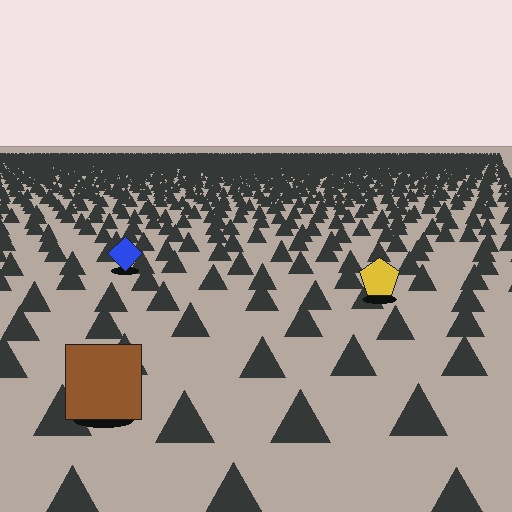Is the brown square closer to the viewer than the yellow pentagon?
Yes. The brown square is closer — you can tell from the texture gradient: the ground texture is coarser near it.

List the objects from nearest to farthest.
From nearest to farthest: the brown square, the yellow pentagon, the blue diamond.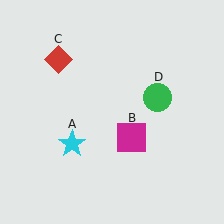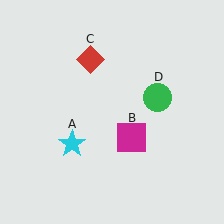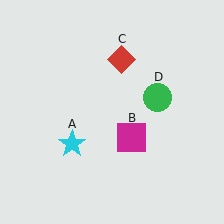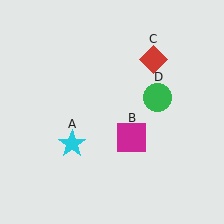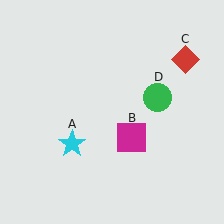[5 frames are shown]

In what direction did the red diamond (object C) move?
The red diamond (object C) moved right.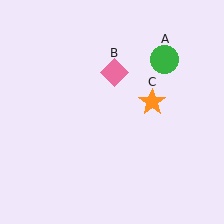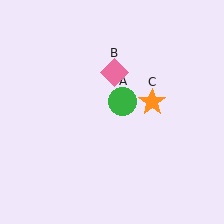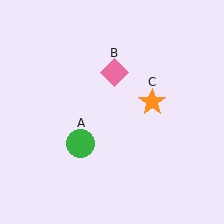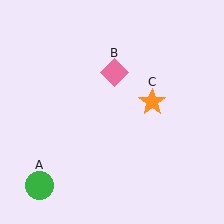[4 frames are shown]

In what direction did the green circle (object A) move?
The green circle (object A) moved down and to the left.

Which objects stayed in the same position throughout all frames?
Pink diamond (object B) and orange star (object C) remained stationary.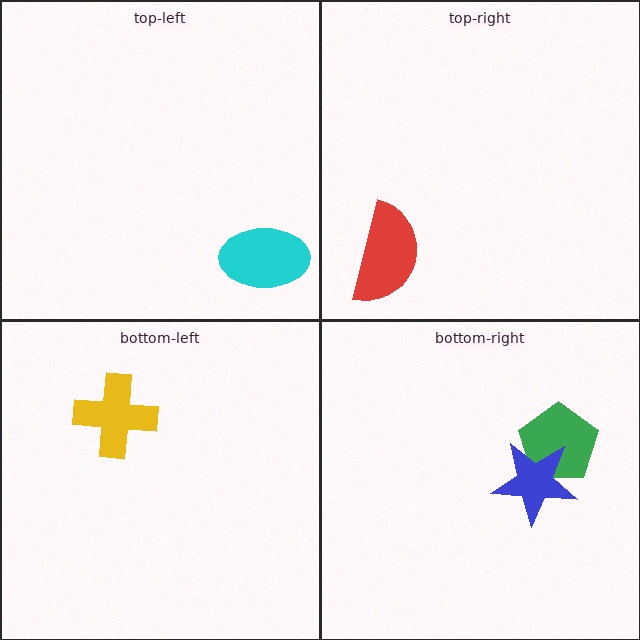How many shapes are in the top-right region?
1.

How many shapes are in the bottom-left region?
1.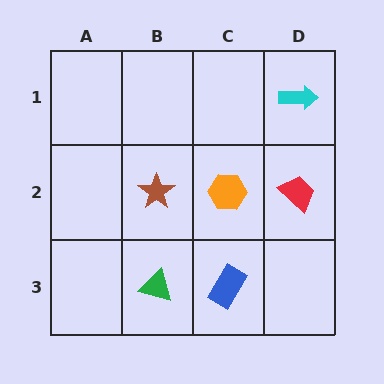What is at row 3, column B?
A green triangle.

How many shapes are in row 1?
1 shape.